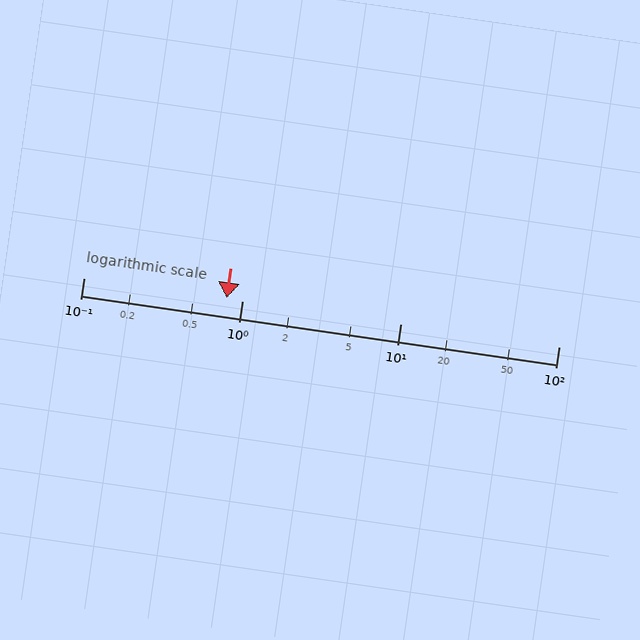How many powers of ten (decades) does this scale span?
The scale spans 3 decades, from 0.1 to 100.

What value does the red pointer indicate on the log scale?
The pointer indicates approximately 0.8.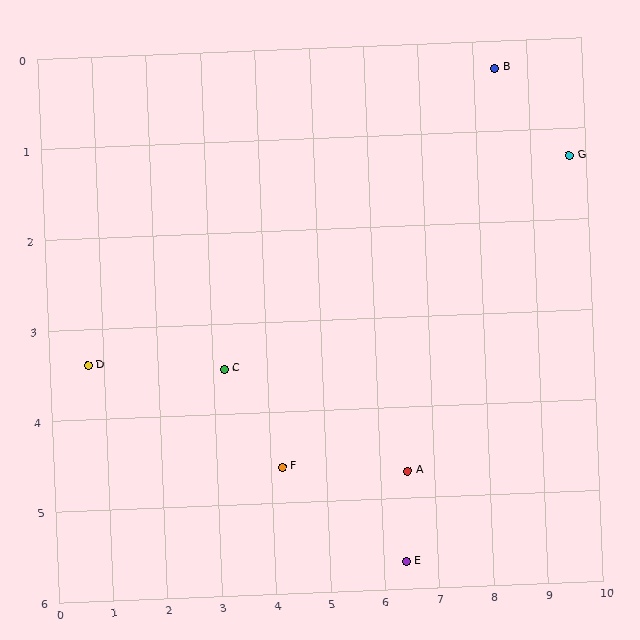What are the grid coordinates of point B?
Point B is at approximately (8.4, 0.3).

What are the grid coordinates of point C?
Point C is at approximately (3.2, 3.5).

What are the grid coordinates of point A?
Point A is at approximately (6.5, 4.7).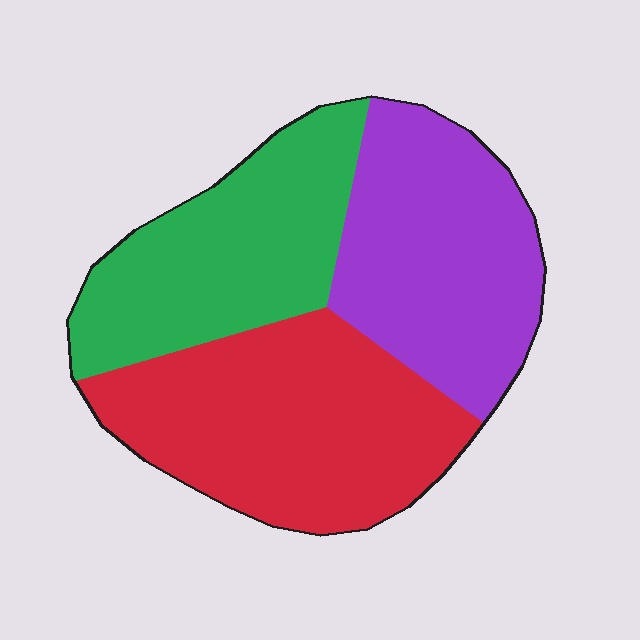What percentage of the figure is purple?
Purple covers 32% of the figure.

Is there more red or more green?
Red.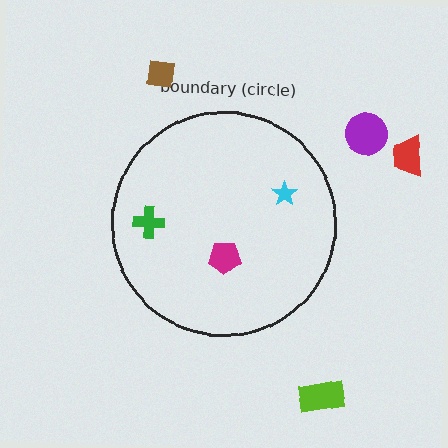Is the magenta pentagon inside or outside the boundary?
Inside.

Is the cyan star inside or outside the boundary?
Inside.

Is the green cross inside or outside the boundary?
Inside.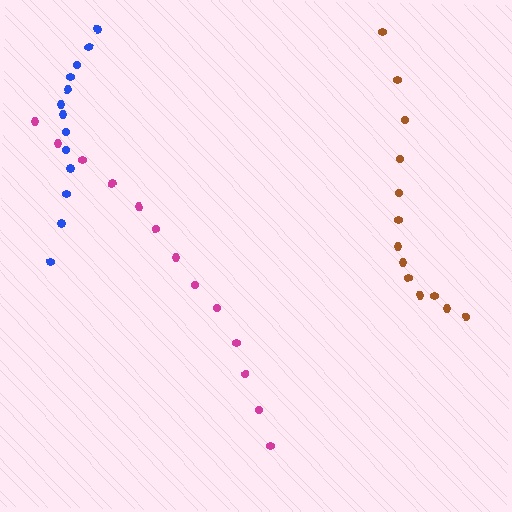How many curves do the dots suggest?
There are 3 distinct paths.